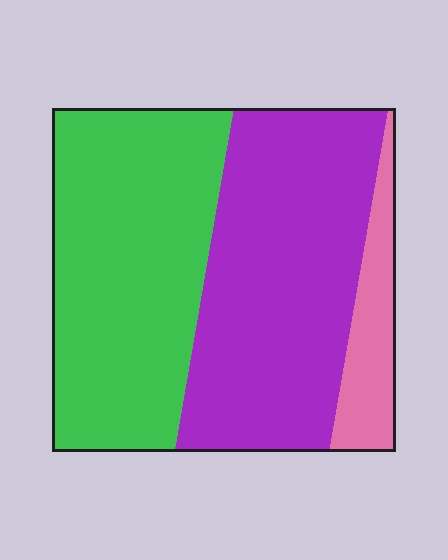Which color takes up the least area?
Pink, at roughly 10%.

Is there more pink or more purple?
Purple.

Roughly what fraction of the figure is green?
Green covers roughly 45% of the figure.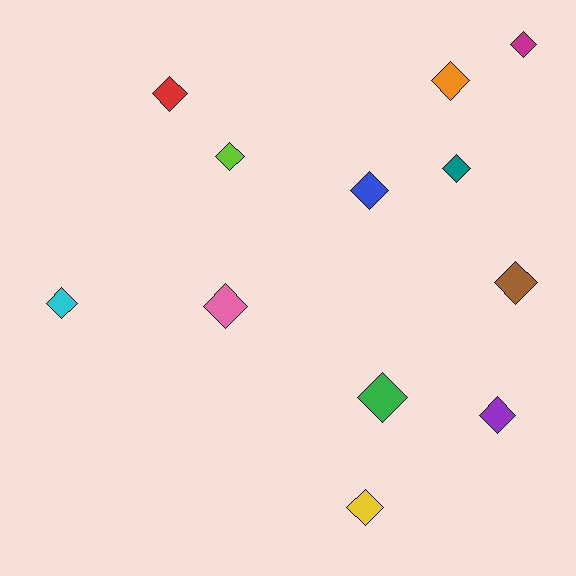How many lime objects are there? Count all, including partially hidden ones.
There is 1 lime object.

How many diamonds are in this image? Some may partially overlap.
There are 12 diamonds.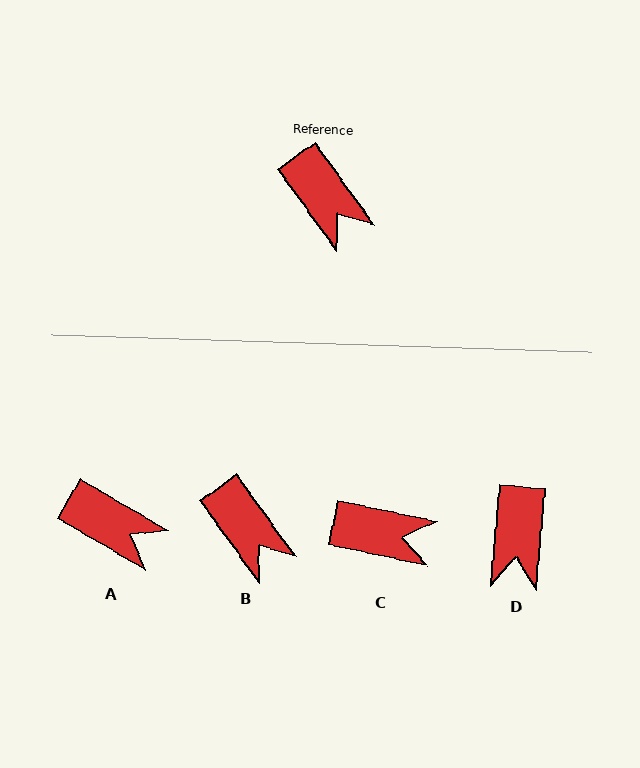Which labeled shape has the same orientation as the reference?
B.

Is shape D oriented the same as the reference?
No, it is off by about 41 degrees.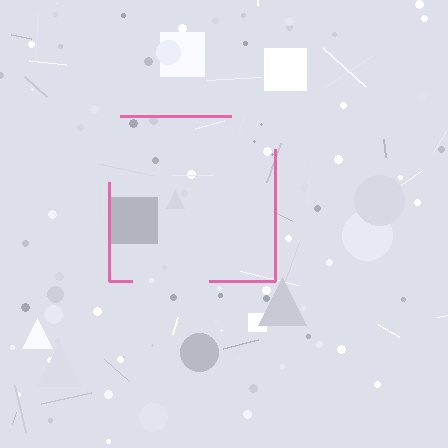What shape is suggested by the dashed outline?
The dashed outline suggests a square.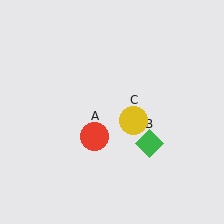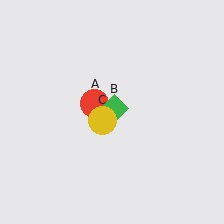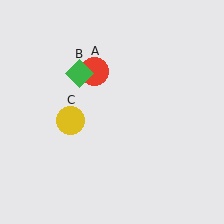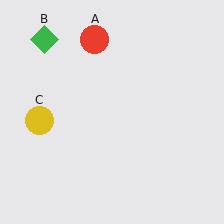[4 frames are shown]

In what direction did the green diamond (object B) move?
The green diamond (object B) moved up and to the left.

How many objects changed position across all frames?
3 objects changed position: red circle (object A), green diamond (object B), yellow circle (object C).